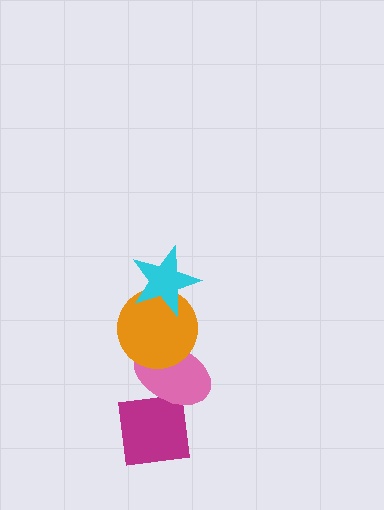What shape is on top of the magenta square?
The pink ellipse is on top of the magenta square.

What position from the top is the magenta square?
The magenta square is 4th from the top.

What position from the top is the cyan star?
The cyan star is 1st from the top.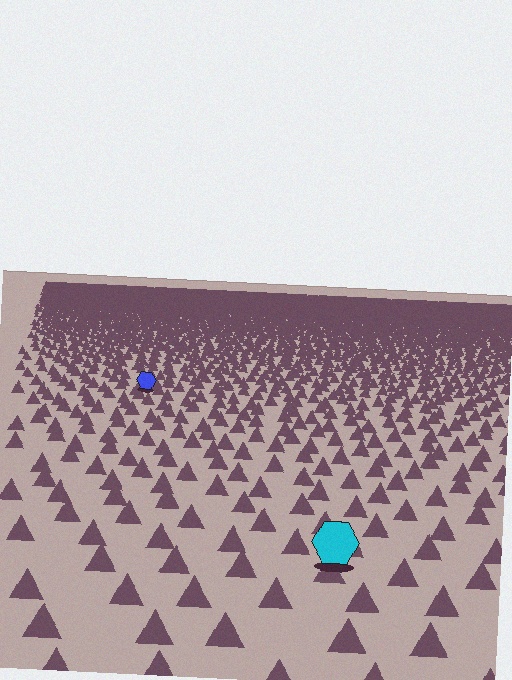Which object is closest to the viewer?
The cyan hexagon is closest. The texture marks near it are larger and more spread out.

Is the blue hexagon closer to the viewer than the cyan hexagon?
No. The cyan hexagon is closer — you can tell from the texture gradient: the ground texture is coarser near it.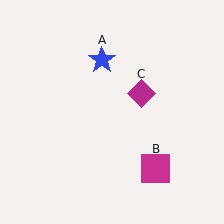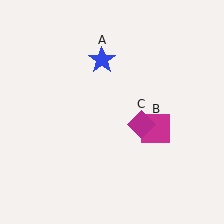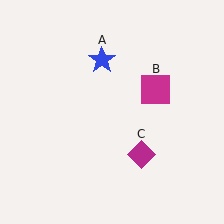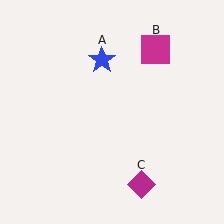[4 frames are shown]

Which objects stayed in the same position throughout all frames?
Blue star (object A) remained stationary.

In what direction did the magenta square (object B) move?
The magenta square (object B) moved up.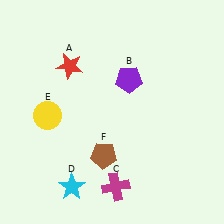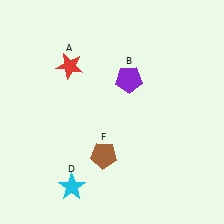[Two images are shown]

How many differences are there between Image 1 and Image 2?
There are 2 differences between the two images.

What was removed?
The yellow circle (E), the magenta cross (C) were removed in Image 2.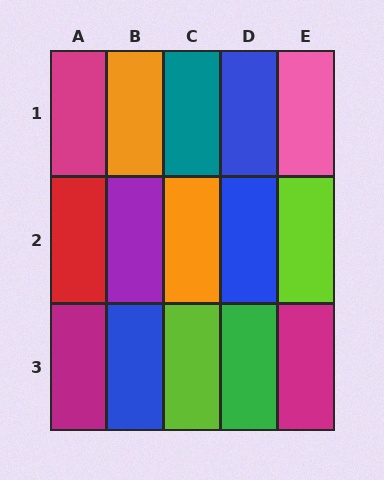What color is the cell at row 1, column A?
Magenta.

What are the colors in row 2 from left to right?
Red, purple, orange, blue, lime.